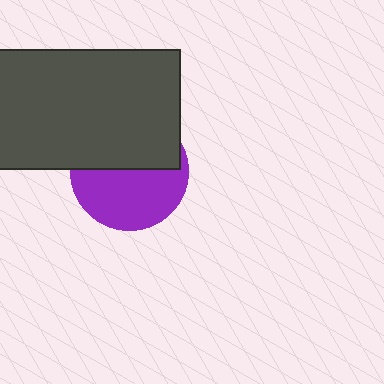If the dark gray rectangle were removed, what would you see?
You would see the complete purple circle.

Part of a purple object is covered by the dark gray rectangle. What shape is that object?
It is a circle.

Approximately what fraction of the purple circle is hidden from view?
Roughly 47% of the purple circle is hidden behind the dark gray rectangle.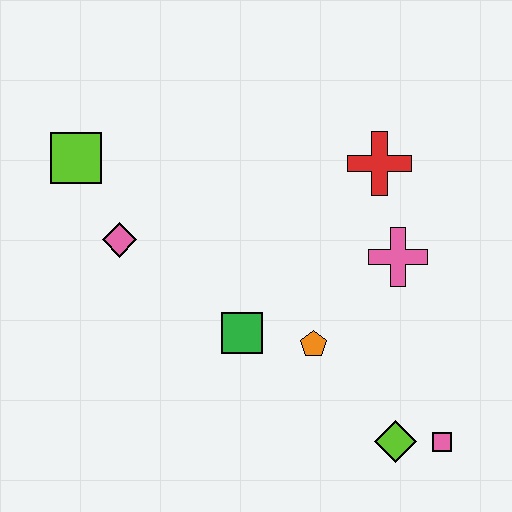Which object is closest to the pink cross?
The red cross is closest to the pink cross.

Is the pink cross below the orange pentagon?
No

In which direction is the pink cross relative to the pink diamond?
The pink cross is to the right of the pink diamond.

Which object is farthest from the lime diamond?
The lime square is farthest from the lime diamond.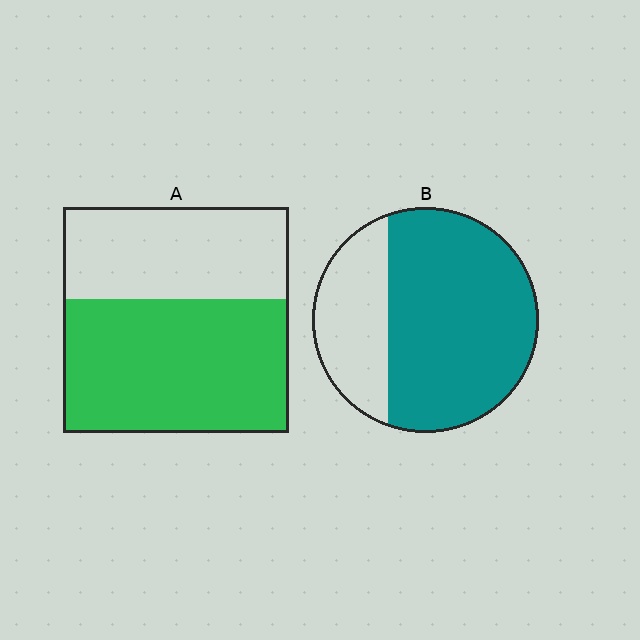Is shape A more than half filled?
Yes.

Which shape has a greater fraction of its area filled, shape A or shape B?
Shape B.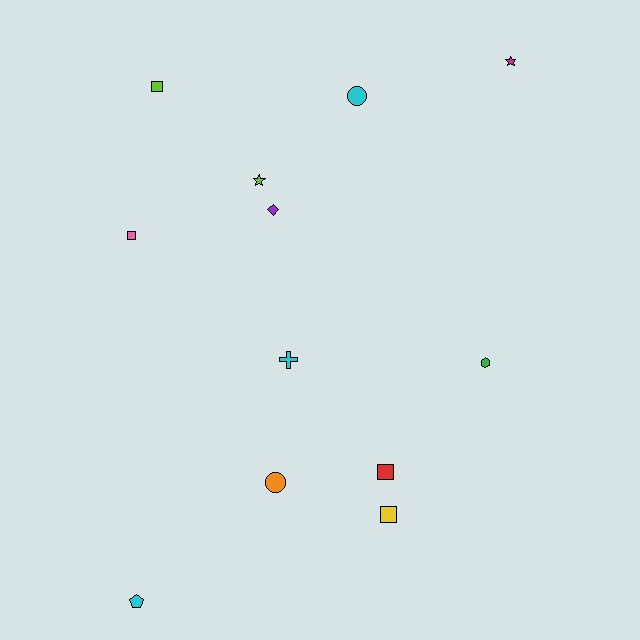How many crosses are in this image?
There is 1 cross.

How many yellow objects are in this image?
There is 1 yellow object.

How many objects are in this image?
There are 12 objects.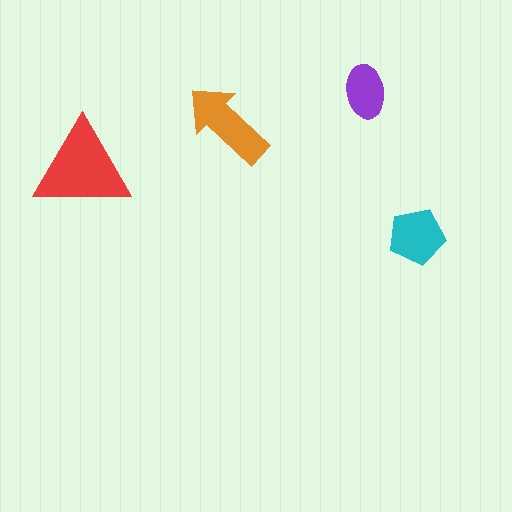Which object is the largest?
The red triangle.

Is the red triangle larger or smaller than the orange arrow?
Larger.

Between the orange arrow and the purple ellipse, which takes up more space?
The orange arrow.